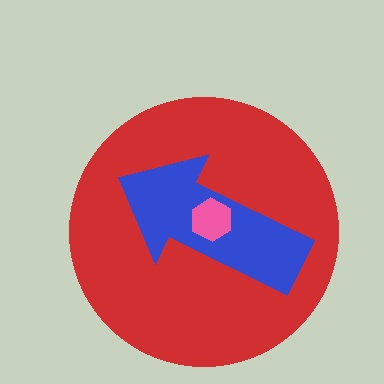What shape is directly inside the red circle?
The blue arrow.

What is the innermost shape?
The pink hexagon.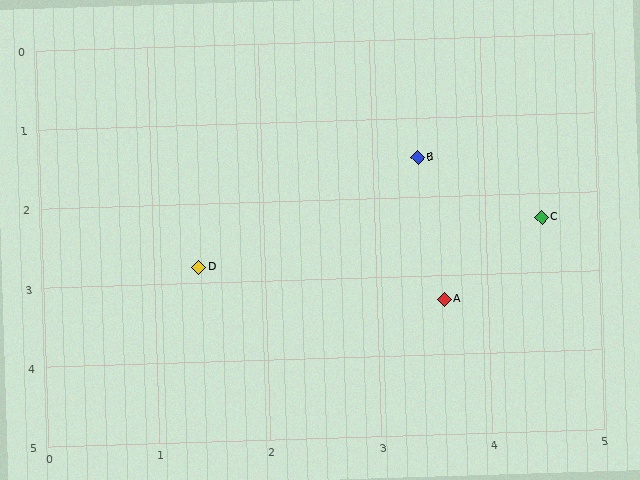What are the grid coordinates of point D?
Point D is at approximately (1.4, 2.8).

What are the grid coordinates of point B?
Point B is at approximately (3.4, 1.5).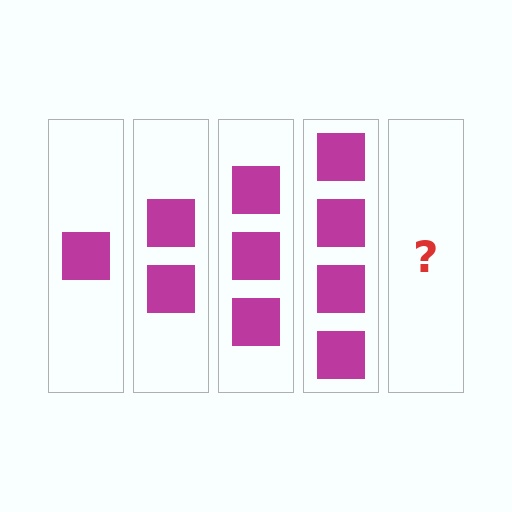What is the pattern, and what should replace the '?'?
The pattern is that each step adds one more square. The '?' should be 5 squares.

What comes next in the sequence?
The next element should be 5 squares.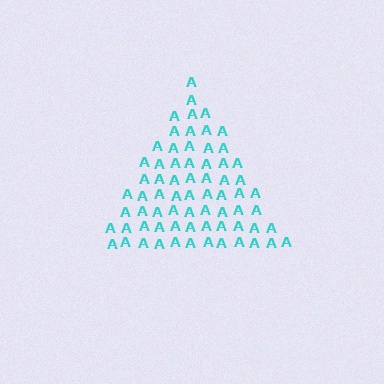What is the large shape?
The large shape is a triangle.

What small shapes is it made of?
It is made of small letter A's.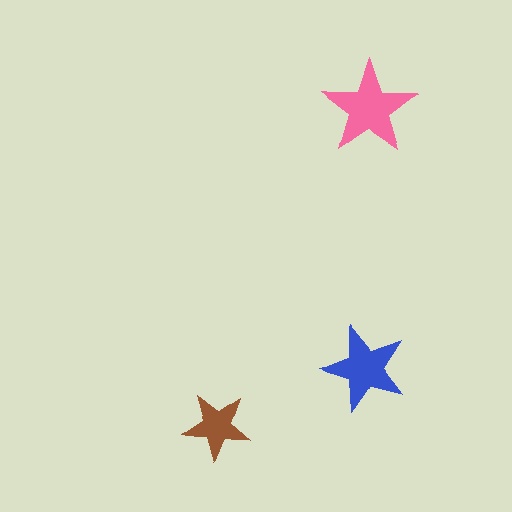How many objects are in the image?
There are 3 objects in the image.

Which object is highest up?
The pink star is topmost.